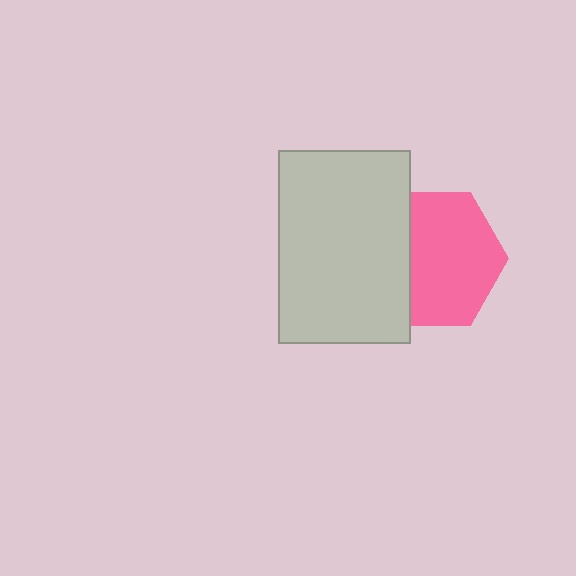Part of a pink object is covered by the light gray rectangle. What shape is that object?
It is a hexagon.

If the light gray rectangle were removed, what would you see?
You would see the complete pink hexagon.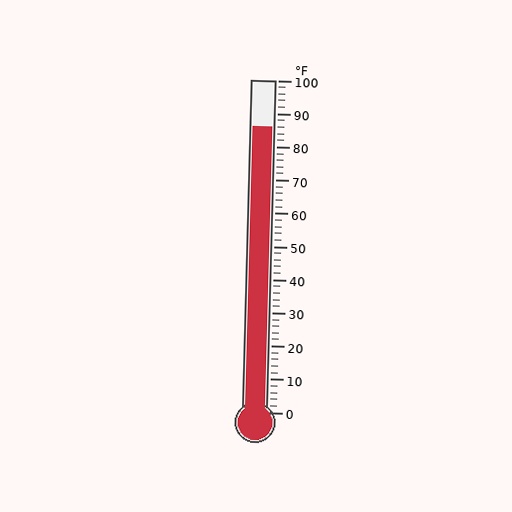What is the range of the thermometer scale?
The thermometer scale ranges from 0°F to 100°F.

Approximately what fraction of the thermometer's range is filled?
The thermometer is filled to approximately 85% of its range.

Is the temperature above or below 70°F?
The temperature is above 70°F.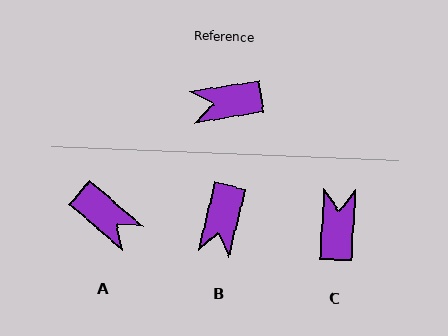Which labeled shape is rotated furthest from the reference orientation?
A, about 131 degrees away.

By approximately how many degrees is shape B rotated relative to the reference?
Approximately 68 degrees counter-clockwise.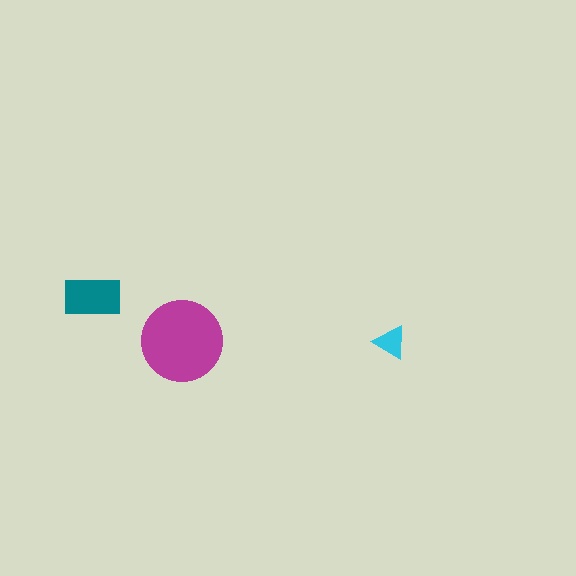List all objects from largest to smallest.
The magenta circle, the teal rectangle, the cyan triangle.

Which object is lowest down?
The cyan triangle is bottommost.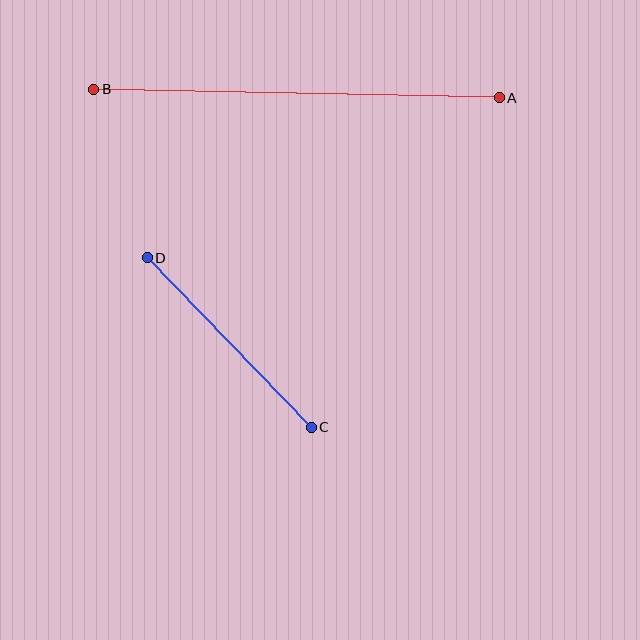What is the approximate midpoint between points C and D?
The midpoint is at approximately (229, 343) pixels.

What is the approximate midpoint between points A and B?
The midpoint is at approximately (297, 94) pixels.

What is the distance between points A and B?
The distance is approximately 405 pixels.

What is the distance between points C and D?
The distance is approximately 236 pixels.